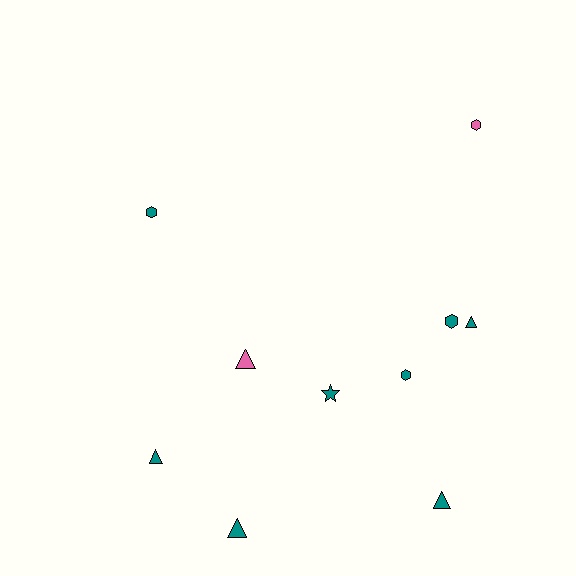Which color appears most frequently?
Teal, with 8 objects.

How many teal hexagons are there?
There are 3 teal hexagons.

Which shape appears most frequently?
Triangle, with 5 objects.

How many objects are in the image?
There are 10 objects.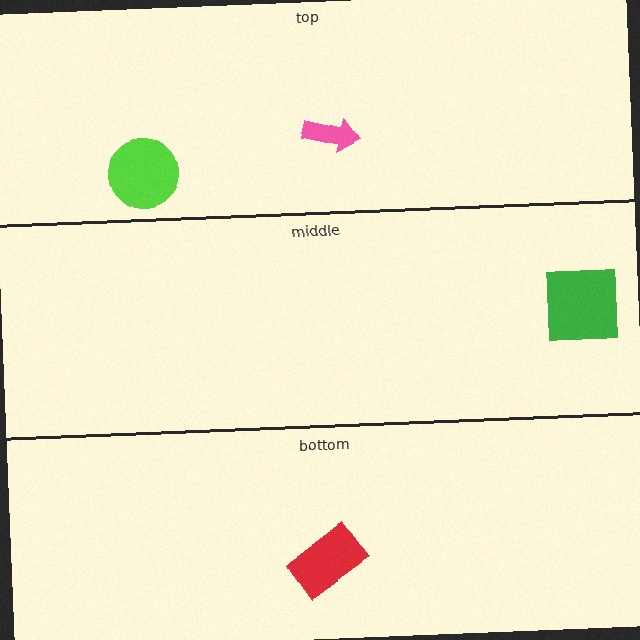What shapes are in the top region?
The lime circle, the pink arrow.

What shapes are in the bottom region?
The red rectangle.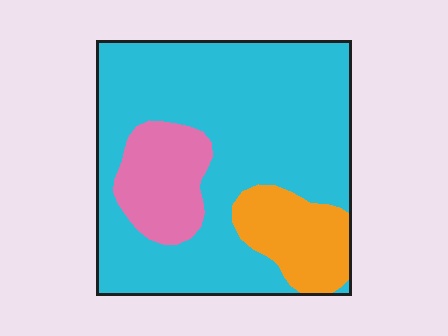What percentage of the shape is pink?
Pink covers 14% of the shape.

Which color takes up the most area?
Cyan, at roughly 70%.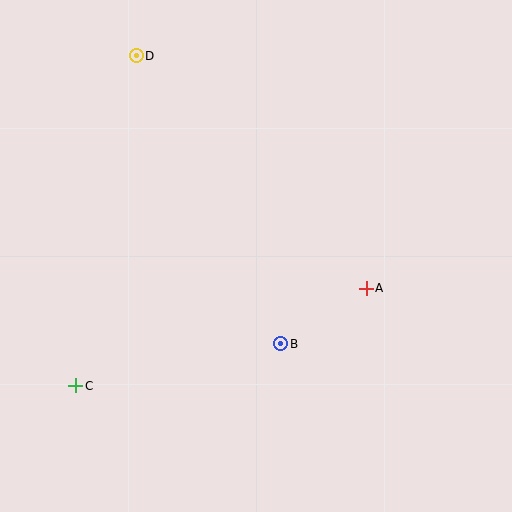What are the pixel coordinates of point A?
Point A is at (366, 288).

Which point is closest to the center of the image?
Point B at (281, 344) is closest to the center.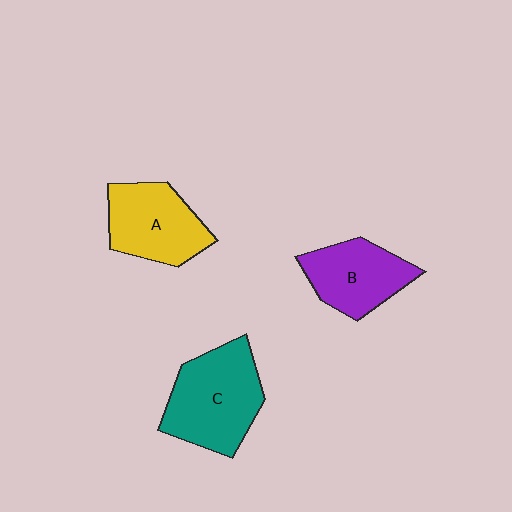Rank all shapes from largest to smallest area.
From largest to smallest: C (teal), A (yellow), B (purple).